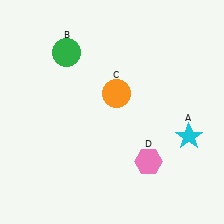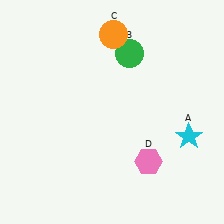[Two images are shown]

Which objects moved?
The objects that moved are: the green circle (B), the orange circle (C).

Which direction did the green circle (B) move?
The green circle (B) moved right.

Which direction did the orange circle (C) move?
The orange circle (C) moved up.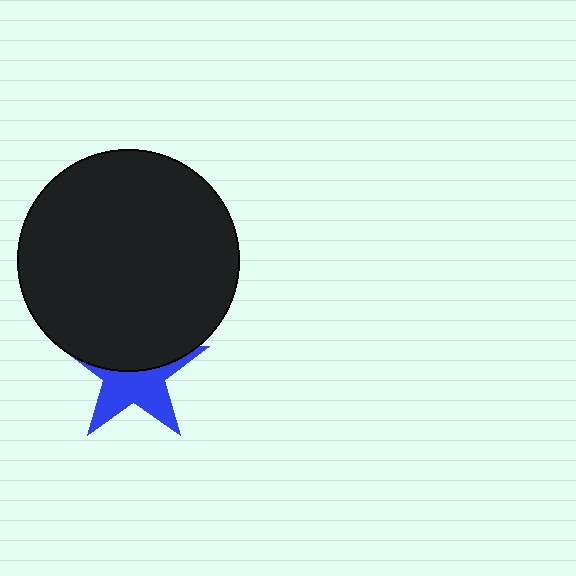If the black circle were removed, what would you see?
You would see the complete blue star.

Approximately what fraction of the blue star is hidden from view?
Roughly 48% of the blue star is hidden behind the black circle.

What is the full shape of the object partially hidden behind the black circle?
The partially hidden object is a blue star.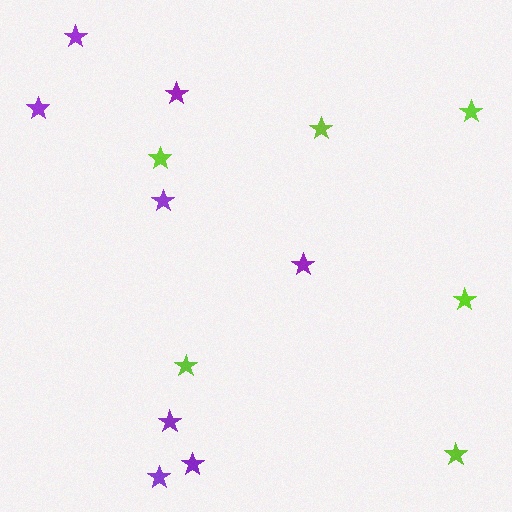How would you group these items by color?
There are 2 groups: one group of lime stars (6) and one group of purple stars (8).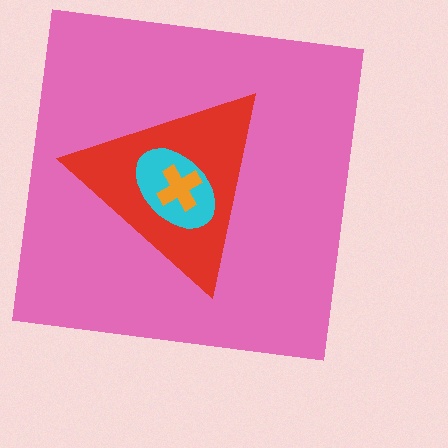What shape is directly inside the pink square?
The red triangle.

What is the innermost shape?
The orange cross.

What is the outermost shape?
The pink square.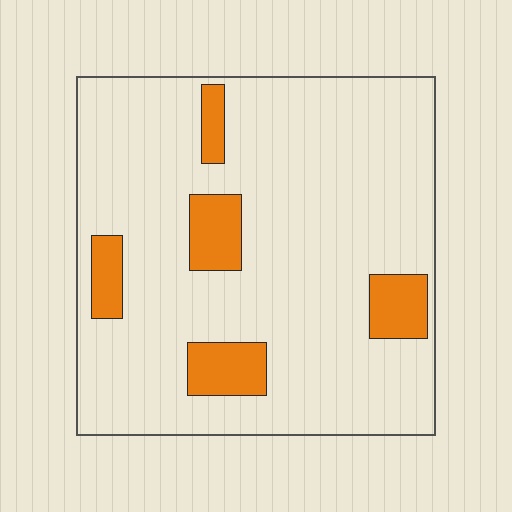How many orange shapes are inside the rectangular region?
5.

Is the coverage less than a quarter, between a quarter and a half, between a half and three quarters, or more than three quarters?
Less than a quarter.